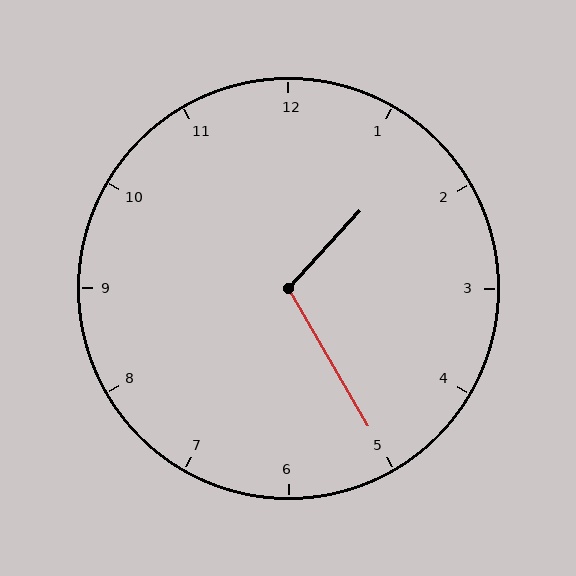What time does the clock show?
1:25.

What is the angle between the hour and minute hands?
Approximately 108 degrees.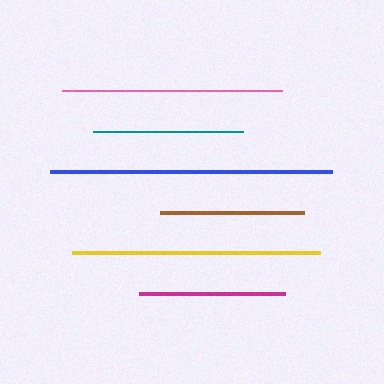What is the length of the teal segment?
The teal segment is approximately 151 pixels long.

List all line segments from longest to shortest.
From longest to shortest: blue, yellow, pink, teal, magenta, brown.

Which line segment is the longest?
The blue line is the longest at approximately 282 pixels.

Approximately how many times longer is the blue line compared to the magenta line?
The blue line is approximately 1.9 times the length of the magenta line.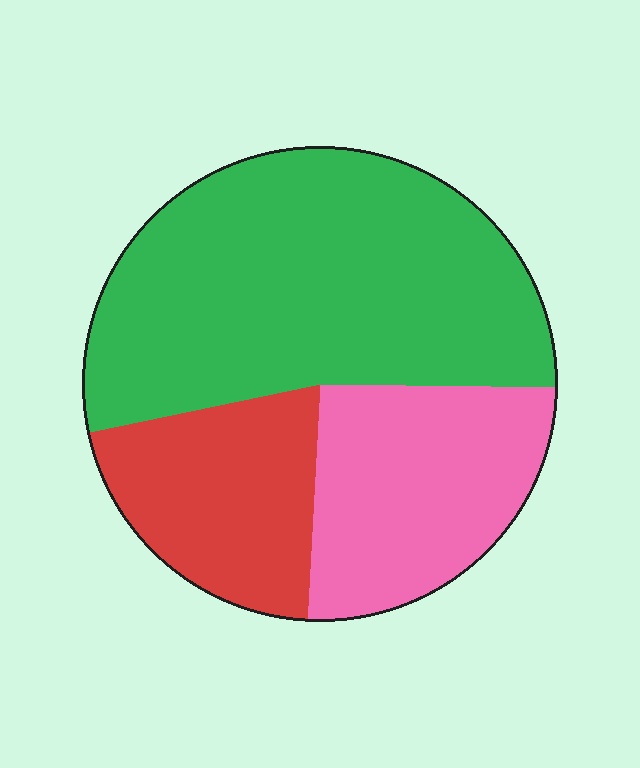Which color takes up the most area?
Green, at roughly 55%.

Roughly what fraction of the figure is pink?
Pink covers around 25% of the figure.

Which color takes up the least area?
Red, at roughly 20%.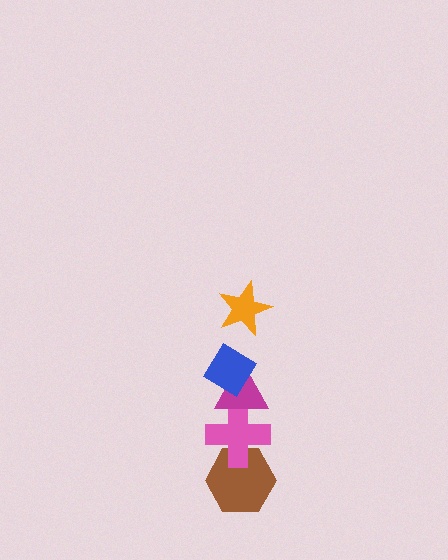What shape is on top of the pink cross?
The magenta triangle is on top of the pink cross.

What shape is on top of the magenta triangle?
The blue diamond is on top of the magenta triangle.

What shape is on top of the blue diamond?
The orange star is on top of the blue diamond.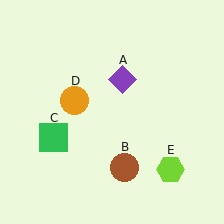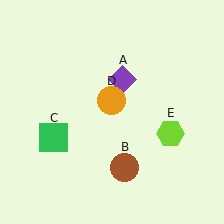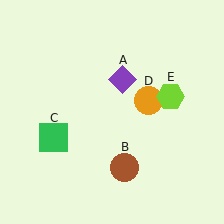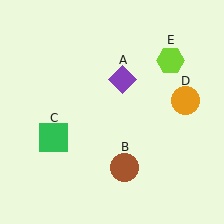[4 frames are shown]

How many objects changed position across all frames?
2 objects changed position: orange circle (object D), lime hexagon (object E).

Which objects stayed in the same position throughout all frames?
Purple diamond (object A) and brown circle (object B) and green square (object C) remained stationary.